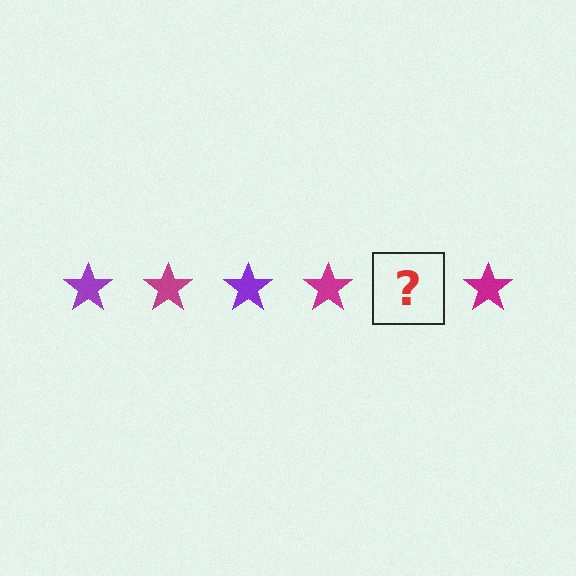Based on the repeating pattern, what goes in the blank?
The blank should be a purple star.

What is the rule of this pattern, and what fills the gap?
The rule is that the pattern cycles through purple, magenta stars. The gap should be filled with a purple star.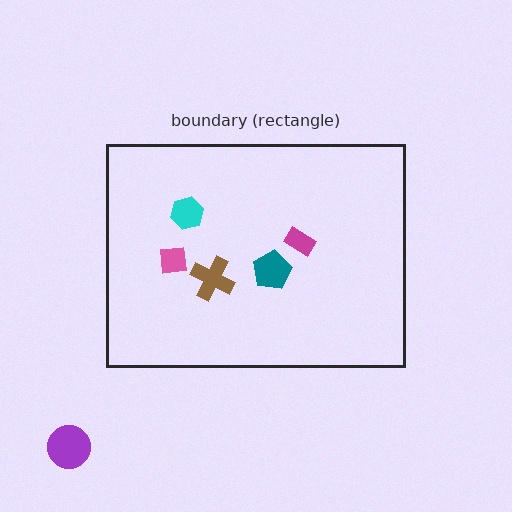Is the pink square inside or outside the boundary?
Inside.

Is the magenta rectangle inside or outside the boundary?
Inside.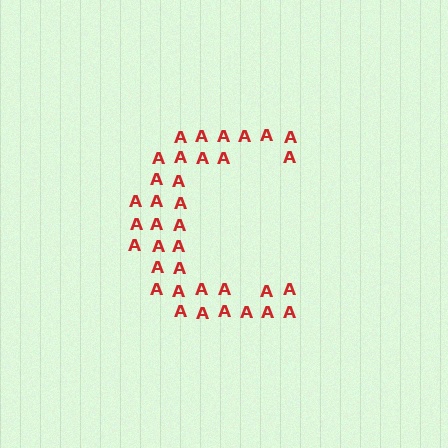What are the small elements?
The small elements are letter A's.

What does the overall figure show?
The overall figure shows the letter C.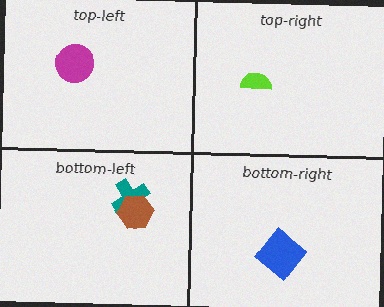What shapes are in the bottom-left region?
The teal cross, the brown hexagon.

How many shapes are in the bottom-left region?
2.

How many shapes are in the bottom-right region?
1.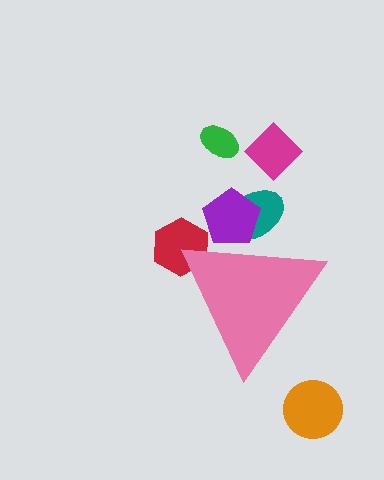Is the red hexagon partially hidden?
Yes, the red hexagon is partially hidden behind the pink triangle.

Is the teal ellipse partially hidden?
Yes, the teal ellipse is partially hidden behind the pink triangle.